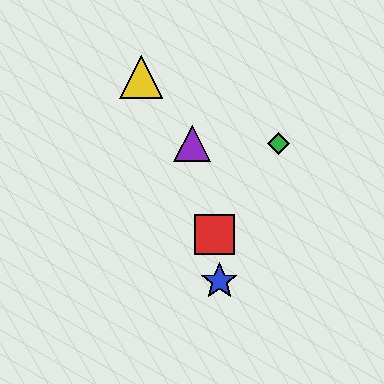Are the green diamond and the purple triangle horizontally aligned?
Yes, both are at y≈144.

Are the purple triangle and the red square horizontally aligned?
No, the purple triangle is at y≈144 and the red square is at y≈235.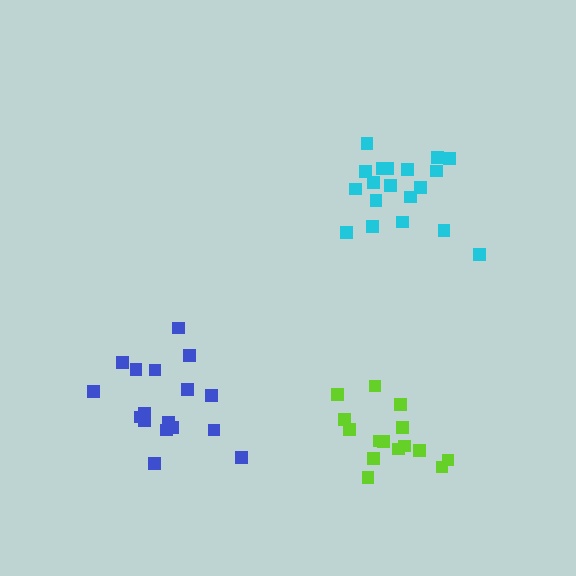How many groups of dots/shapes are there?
There are 3 groups.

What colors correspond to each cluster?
The clusters are colored: blue, cyan, lime.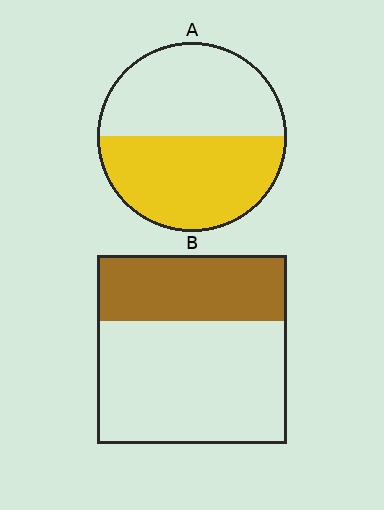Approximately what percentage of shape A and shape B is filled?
A is approximately 50% and B is approximately 35%.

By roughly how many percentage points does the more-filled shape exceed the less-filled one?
By roughly 15 percentage points (A over B).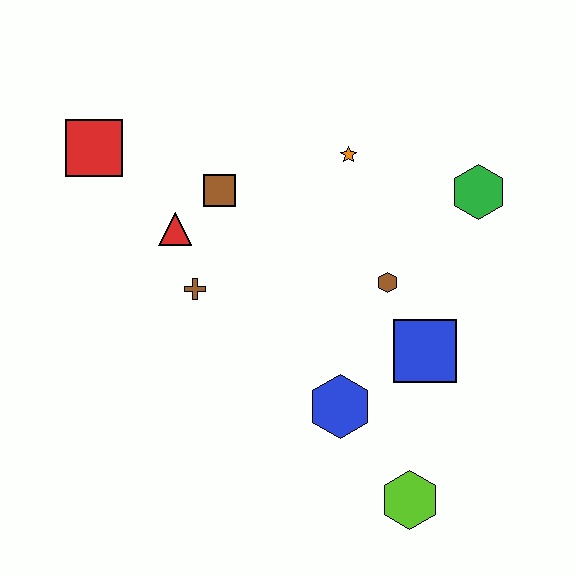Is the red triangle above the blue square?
Yes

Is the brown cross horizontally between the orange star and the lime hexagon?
No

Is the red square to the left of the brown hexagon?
Yes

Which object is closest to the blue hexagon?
The blue square is closest to the blue hexagon.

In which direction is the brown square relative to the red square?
The brown square is to the right of the red square.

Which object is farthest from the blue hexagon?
The red square is farthest from the blue hexagon.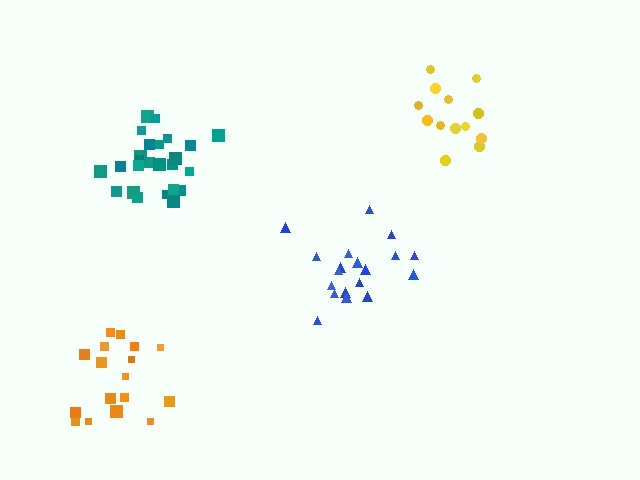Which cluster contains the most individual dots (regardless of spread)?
Teal (25).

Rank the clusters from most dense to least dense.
teal, orange, blue, yellow.